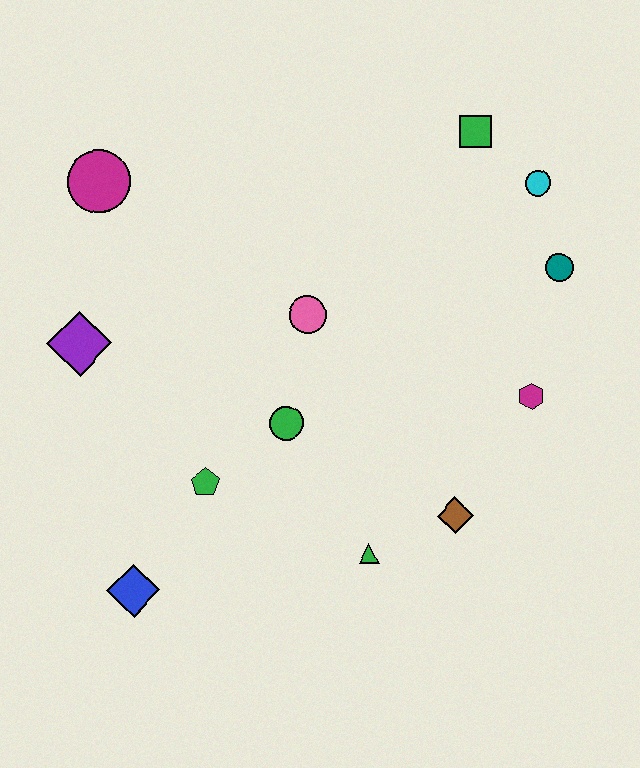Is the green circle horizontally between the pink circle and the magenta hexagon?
No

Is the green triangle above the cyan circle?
No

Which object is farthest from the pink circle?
The blue diamond is farthest from the pink circle.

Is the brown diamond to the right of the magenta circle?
Yes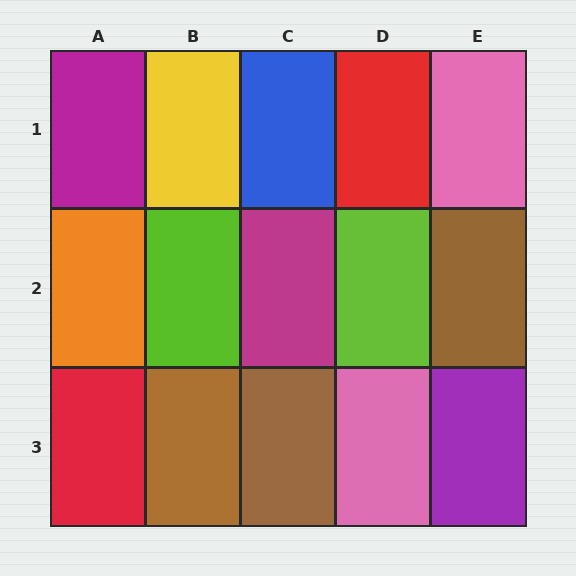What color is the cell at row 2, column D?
Lime.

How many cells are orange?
1 cell is orange.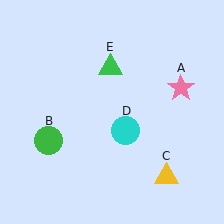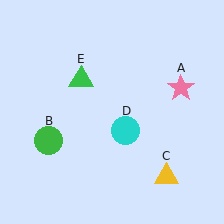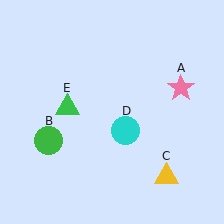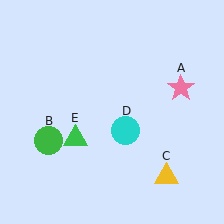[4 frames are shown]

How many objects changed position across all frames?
1 object changed position: green triangle (object E).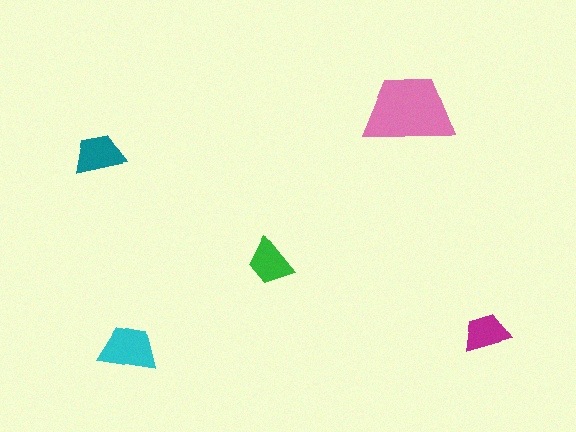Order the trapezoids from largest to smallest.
the pink one, the cyan one, the teal one, the green one, the magenta one.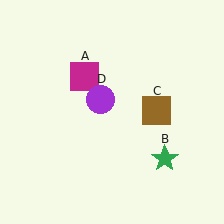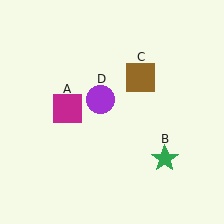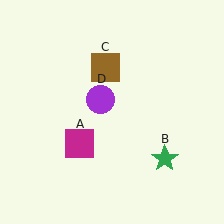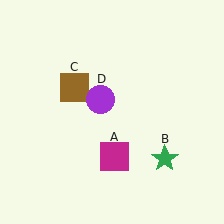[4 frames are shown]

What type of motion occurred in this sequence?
The magenta square (object A), brown square (object C) rotated counterclockwise around the center of the scene.